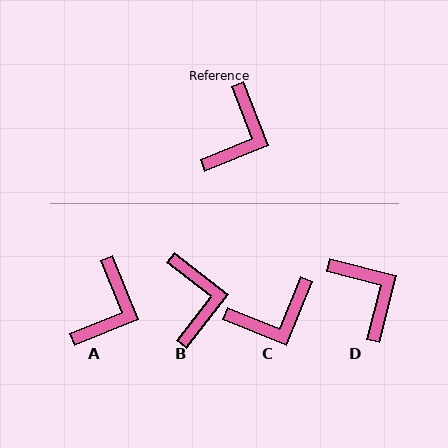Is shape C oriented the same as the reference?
No, it is off by about 44 degrees.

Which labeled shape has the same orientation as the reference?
A.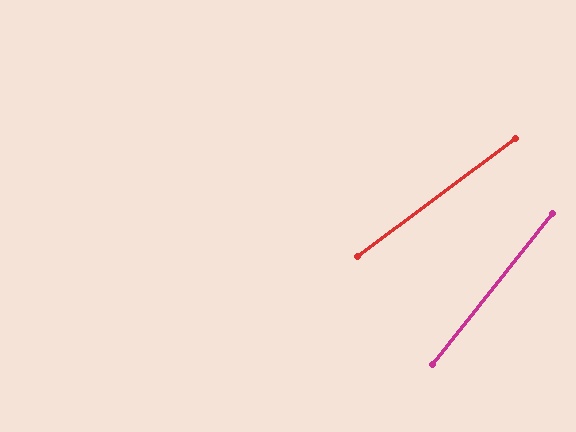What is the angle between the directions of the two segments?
Approximately 15 degrees.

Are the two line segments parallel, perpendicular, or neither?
Neither parallel nor perpendicular — they differ by about 15°.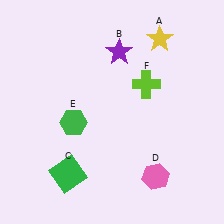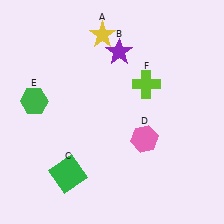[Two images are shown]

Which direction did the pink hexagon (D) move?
The pink hexagon (D) moved up.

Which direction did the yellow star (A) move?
The yellow star (A) moved left.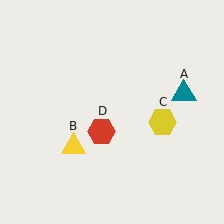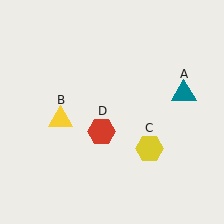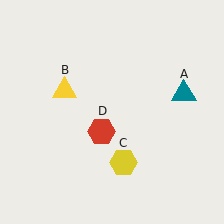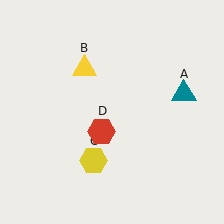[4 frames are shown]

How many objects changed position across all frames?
2 objects changed position: yellow triangle (object B), yellow hexagon (object C).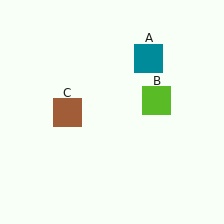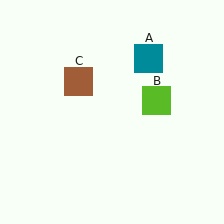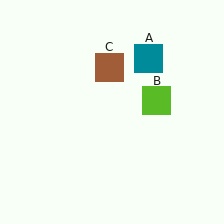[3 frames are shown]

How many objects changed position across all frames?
1 object changed position: brown square (object C).